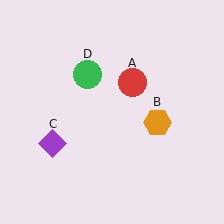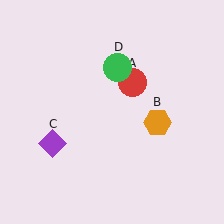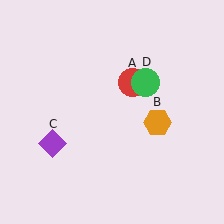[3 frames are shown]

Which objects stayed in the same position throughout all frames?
Red circle (object A) and orange hexagon (object B) and purple diamond (object C) remained stationary.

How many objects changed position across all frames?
1 object changed position: green circle (object D).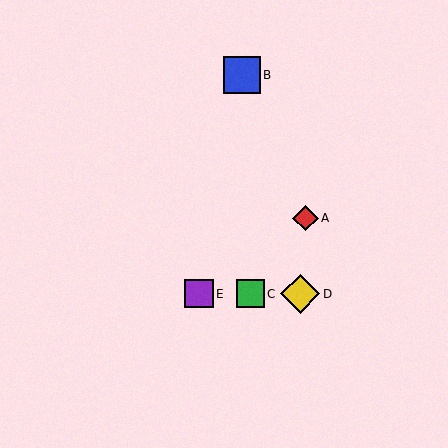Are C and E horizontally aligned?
Yes, both are at y≈294.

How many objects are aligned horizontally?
3 objects (C, D, E) are aligned horizontally.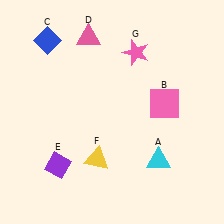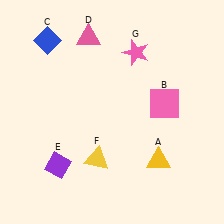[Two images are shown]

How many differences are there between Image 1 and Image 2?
There is 1 difference between the two images.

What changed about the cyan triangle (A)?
In Image 1, A is cyan. In Image 2, it changed to yellow.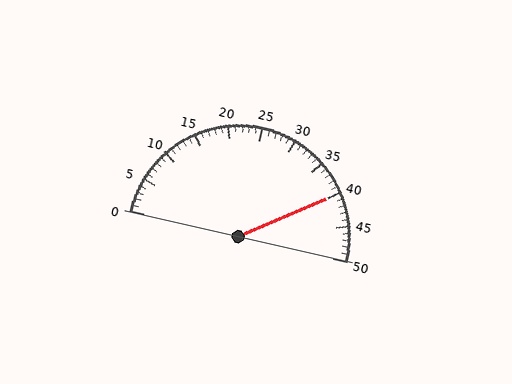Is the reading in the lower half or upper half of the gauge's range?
The reading is in the upper half of the range (0 to 50).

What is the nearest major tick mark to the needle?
The nearest major tick mark is 40.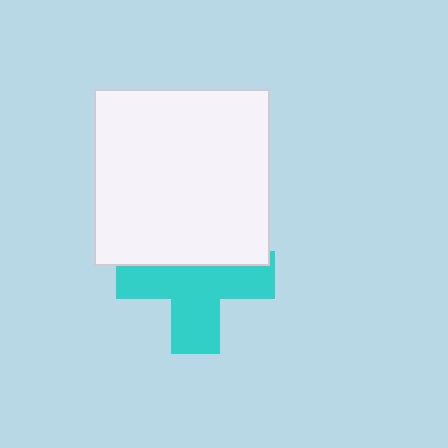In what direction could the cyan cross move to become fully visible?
The cyan cross could move down. That would shift it out from behind the white square entirely.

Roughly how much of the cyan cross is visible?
About half of it is visible (roughly 63%).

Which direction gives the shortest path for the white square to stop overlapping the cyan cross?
Moving up gives the shortest separation.